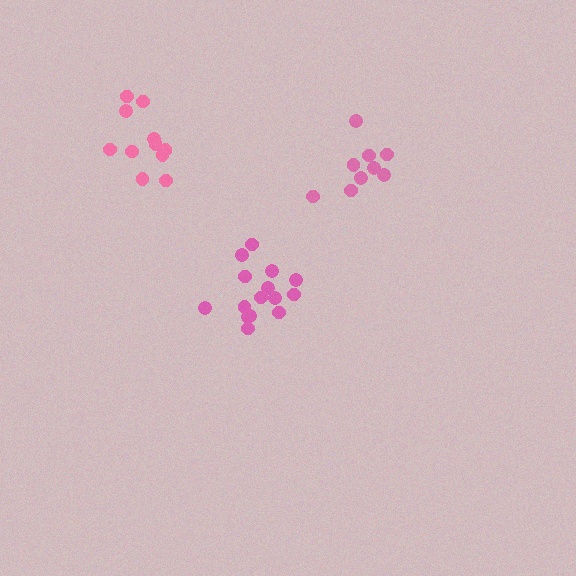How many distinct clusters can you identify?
There are 3 distinct clusters.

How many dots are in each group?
Group 1: 11 dots, Group 2: 15 dots, Group 3: 9 dots (35 total).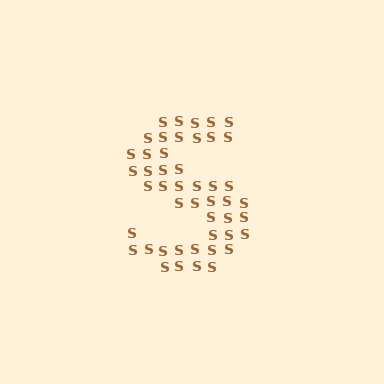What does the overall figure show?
The overall figure shows the letter S.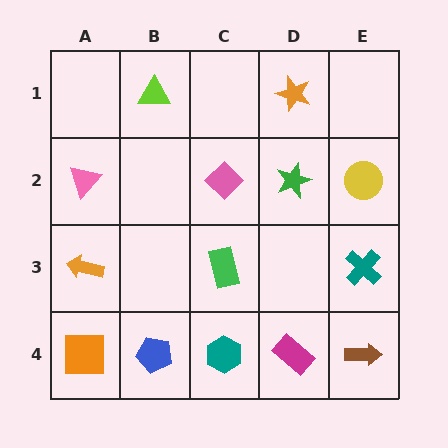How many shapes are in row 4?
5 shapes.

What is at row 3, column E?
A teal cross.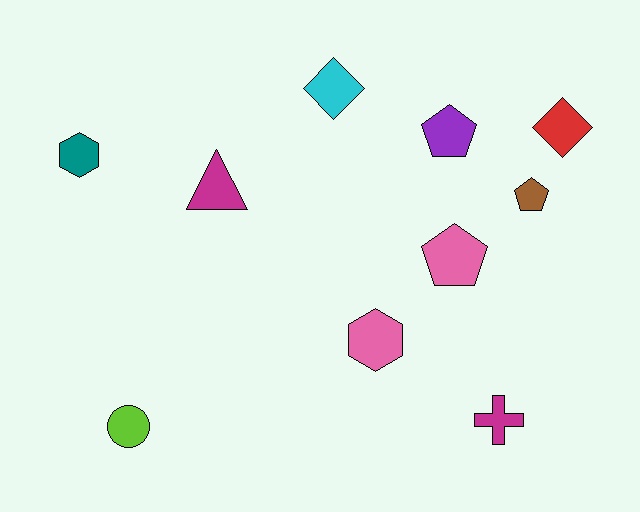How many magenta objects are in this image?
There are 2 magenta objects.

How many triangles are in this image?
There is 1 triangle.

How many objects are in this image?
There are 10 objects.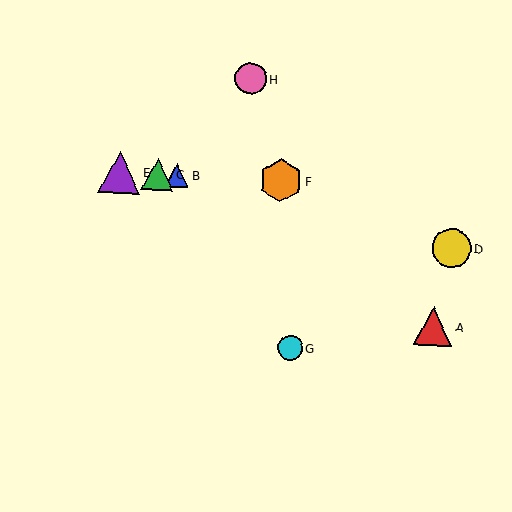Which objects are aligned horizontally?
Objects B, C, E, F are aligned horizontally.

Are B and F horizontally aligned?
Yes, both are at y≈175.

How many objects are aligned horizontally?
4 objects (B, C, E, F) are aligned horizontally.